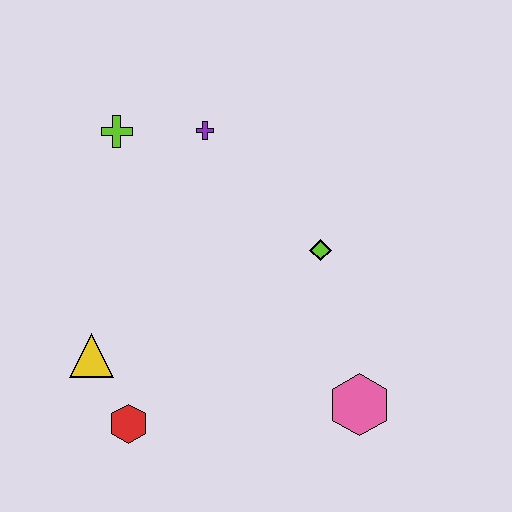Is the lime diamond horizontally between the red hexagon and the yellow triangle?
No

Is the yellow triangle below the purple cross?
Yes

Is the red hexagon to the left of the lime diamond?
Yes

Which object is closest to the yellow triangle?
The red hexagon is closest to the yellow triangle.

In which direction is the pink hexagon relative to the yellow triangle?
The pink hexagon is to the right of the yellow triangle.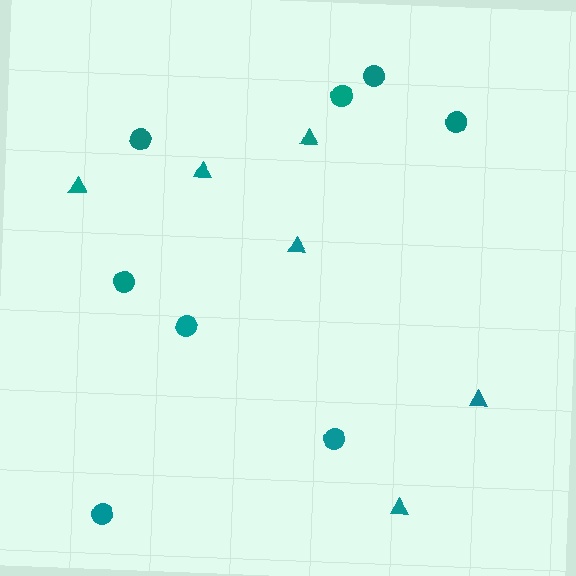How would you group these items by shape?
There are 2 groups: one group of circles (8) and one group of triangles (6).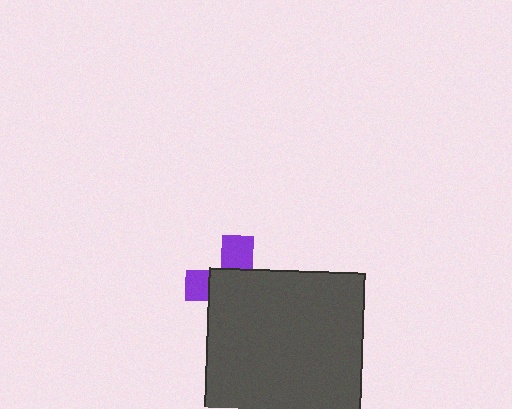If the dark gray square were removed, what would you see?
You would see the complete purple cross.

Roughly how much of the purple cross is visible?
A small part of it is visible (roughly 33%).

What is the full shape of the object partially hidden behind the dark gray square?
The partially hidden object is a purple cross.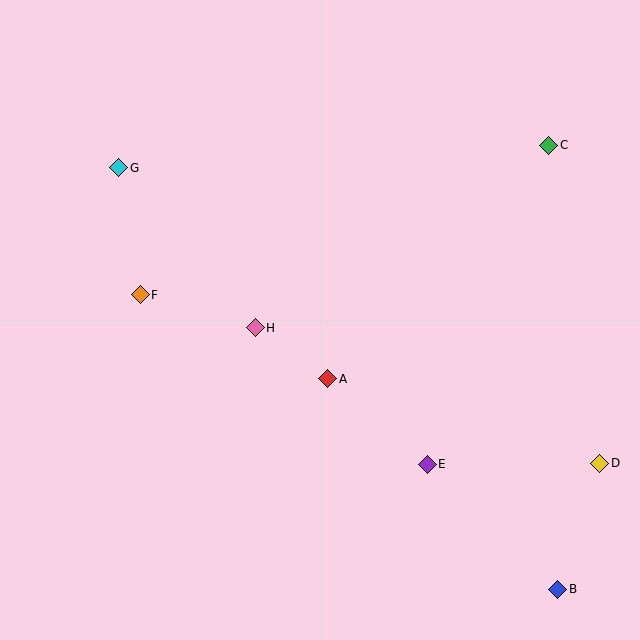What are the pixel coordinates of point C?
Point C is at (549, 145).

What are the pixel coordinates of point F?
Point F is at (140, 295).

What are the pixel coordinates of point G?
Point G is at (119, 168).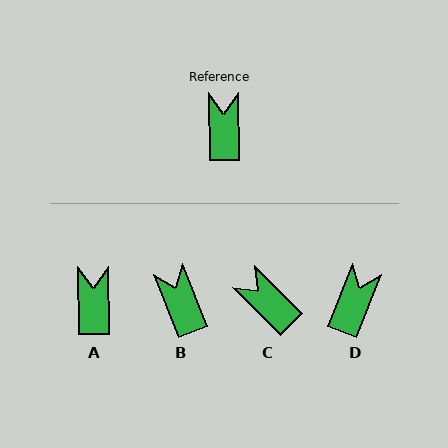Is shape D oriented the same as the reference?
No, it is off by about 22 degrees.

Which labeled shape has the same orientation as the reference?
A.